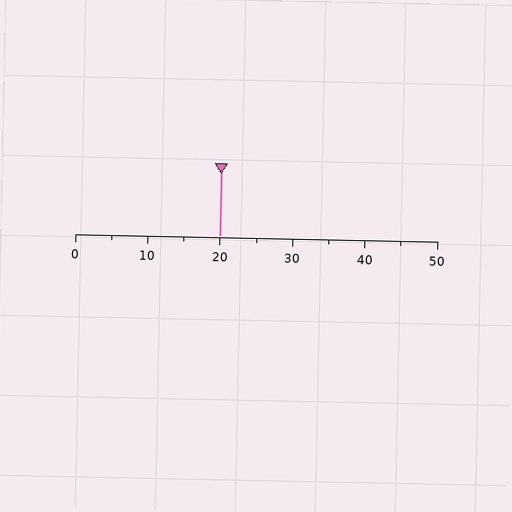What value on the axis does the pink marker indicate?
The marker indicates approximately 20.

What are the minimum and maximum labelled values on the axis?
The axis runs from 0 to 50.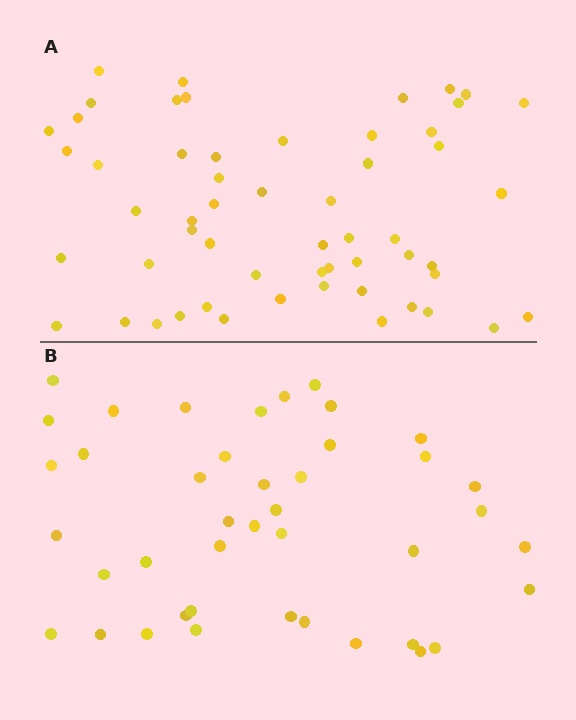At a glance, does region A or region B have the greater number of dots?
Region A (the top region) has more dots.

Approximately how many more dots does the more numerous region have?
Region A has approximately 15 more dots than region B.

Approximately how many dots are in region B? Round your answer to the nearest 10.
About 40 dots. (The exact count is 42, which rounds to 40.)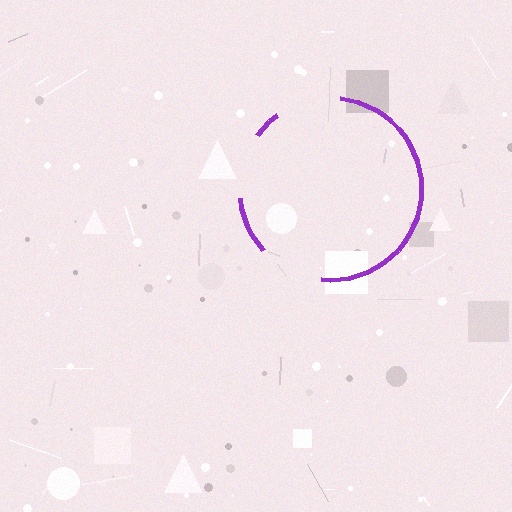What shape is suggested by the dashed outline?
The dashed outline suggests a circle.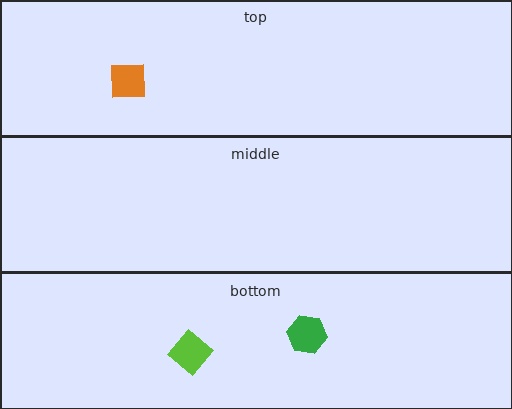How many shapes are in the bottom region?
2.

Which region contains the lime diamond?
The bottom region.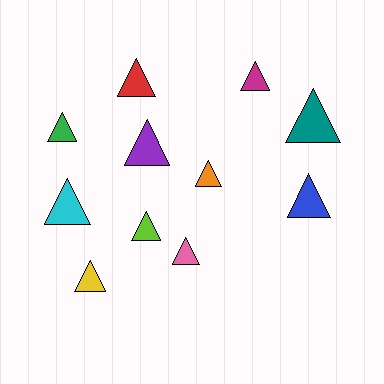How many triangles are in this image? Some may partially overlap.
There are 11 triangles.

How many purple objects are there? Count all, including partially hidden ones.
There is 1 purple object.